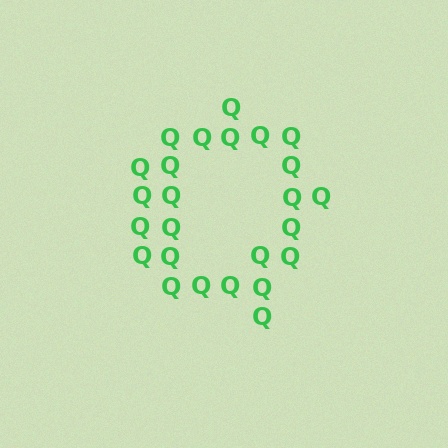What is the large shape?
The large shape is the letter Q.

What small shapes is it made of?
It is made of small letter Q's.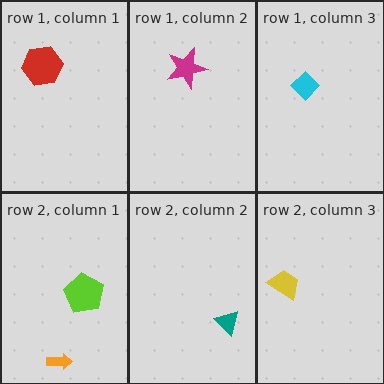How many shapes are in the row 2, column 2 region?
1.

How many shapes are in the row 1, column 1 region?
1.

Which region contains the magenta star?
The row 1, column 2 region.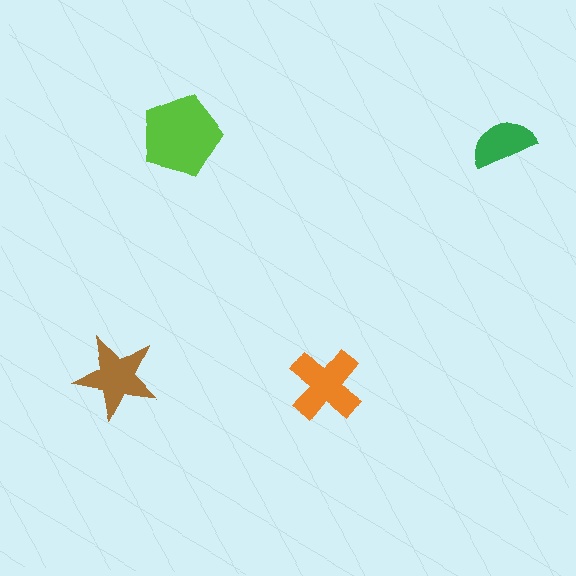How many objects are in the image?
There are 4 objects in the image.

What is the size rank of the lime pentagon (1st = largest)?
1st.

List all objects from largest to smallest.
The lime pentagon, the orange cross, the brown star, the green semicircle.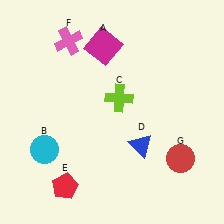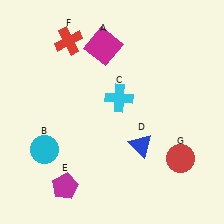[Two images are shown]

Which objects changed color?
C changed from lime to cyan. E changed from red to magenta. F changed from pink to red.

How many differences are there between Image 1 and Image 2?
There are 3 differences between the two images.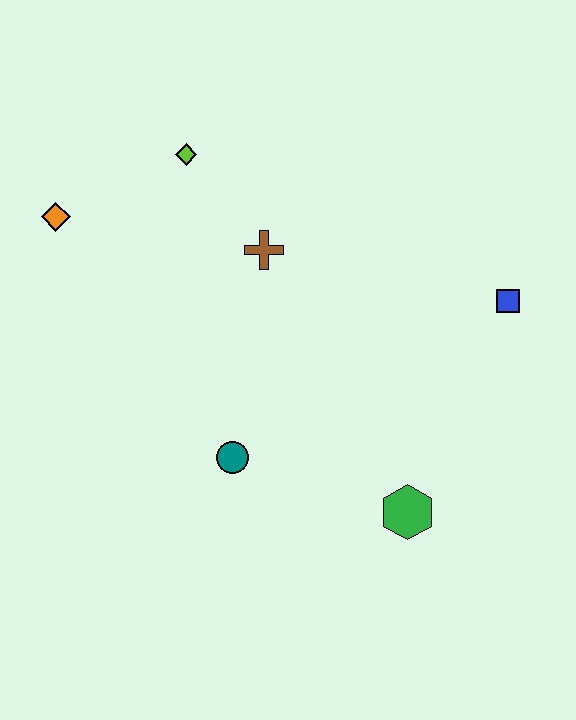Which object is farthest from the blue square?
The orange diamond is farthest from the blue square.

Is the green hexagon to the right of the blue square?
No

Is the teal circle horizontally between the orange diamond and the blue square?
Yes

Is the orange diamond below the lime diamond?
Yes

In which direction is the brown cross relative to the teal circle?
The brown cross is above the teal circle.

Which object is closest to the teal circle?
The green hexagon is closest to the teal circle.